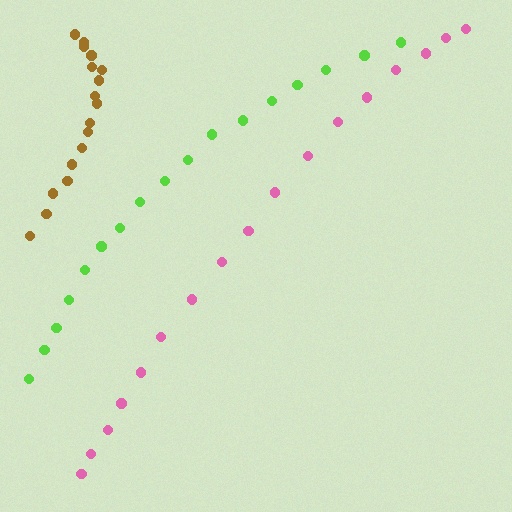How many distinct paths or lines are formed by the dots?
There are 3 distinct paths.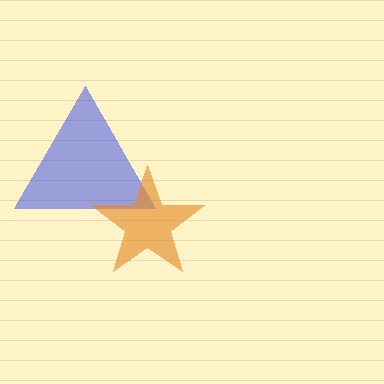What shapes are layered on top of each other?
The layered shapes are: a blue triangle, an orange star.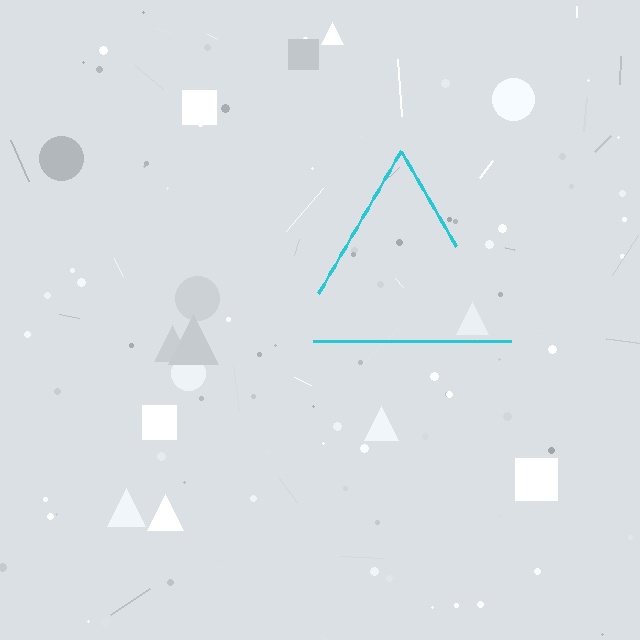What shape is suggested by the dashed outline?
The dashed outline suggests a triangle.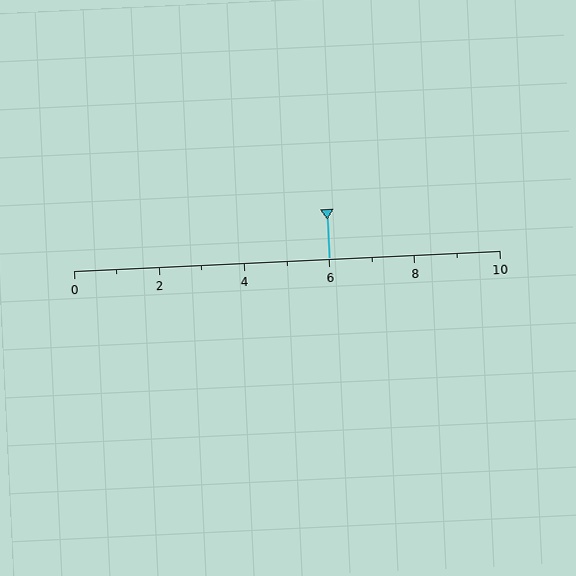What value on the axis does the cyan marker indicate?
The marker indicates approximately 6.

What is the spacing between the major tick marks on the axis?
The major ticks are spaced 2 apart.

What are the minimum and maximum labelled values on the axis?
The axis runs from 0 to 10.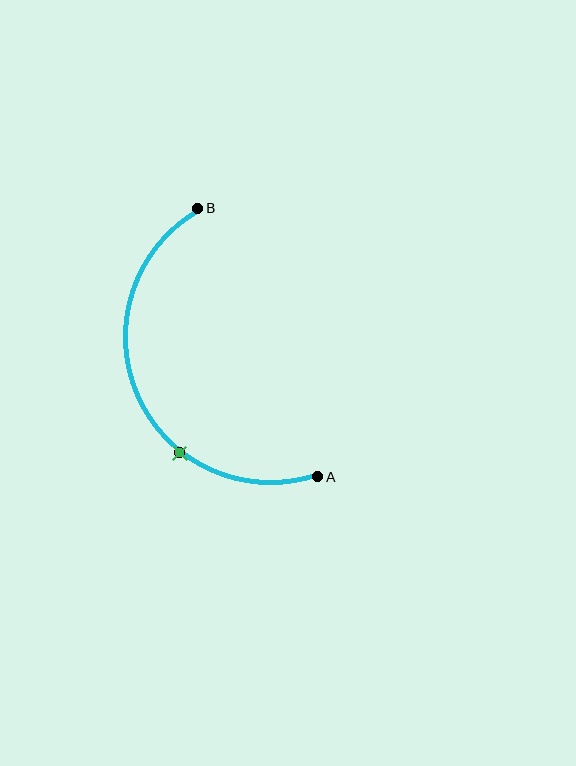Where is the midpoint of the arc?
The arc midpoint is the point on the curve farthest from the straight line joining A and B. It sits to the left of that line.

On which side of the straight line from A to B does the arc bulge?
The arc bulges to the left of the straight line connecting A and B.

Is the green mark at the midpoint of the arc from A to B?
No. The green mark lies on the arc but is closer to endpoint A. The arc midpoint would be at the point on the curve equidistant along the arc from both A and B.